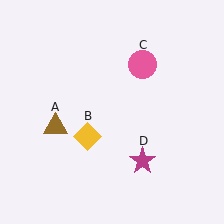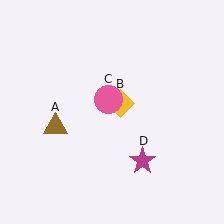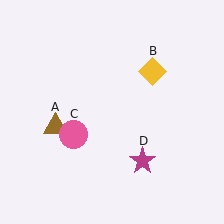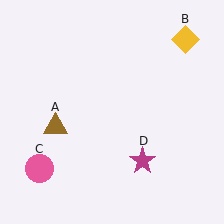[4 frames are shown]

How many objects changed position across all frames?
2 objects changed position: yellow diamond (object B), pink circle (object C).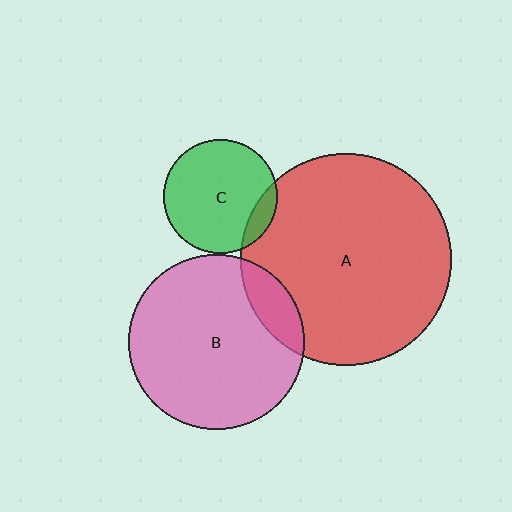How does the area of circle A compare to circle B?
Approximately 1.5 times.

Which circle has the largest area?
Circle A (red).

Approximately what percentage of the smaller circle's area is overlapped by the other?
Approximately 15%.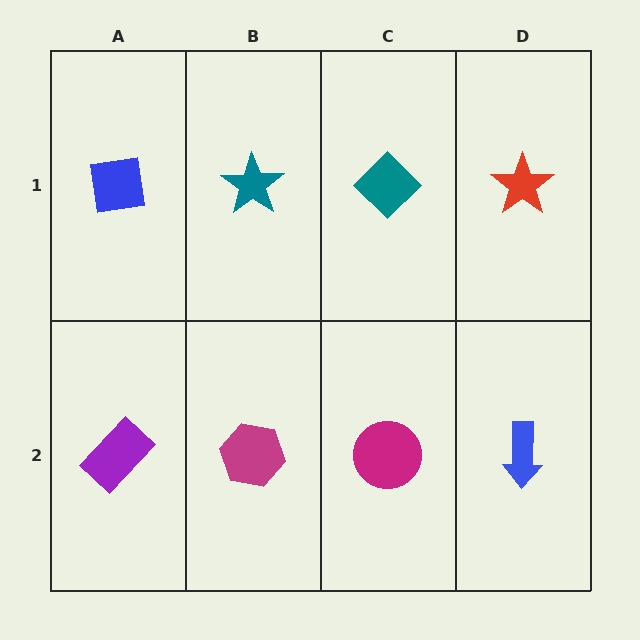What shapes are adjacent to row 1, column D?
A blue arrow (row 2, column D), a teal diamond (row 1, column C).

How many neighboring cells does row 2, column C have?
3.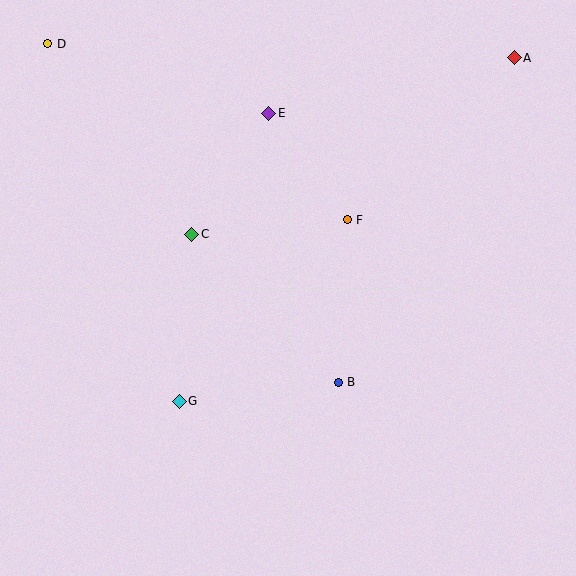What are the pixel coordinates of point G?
Point G is at (179, 401).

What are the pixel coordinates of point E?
Point E is at (269, 113).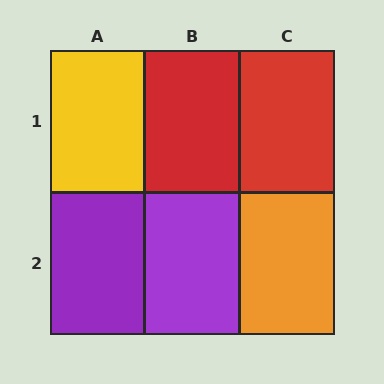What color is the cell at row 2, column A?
Purple.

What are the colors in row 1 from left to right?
Yellow, red, red.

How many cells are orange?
1 cell is orange.